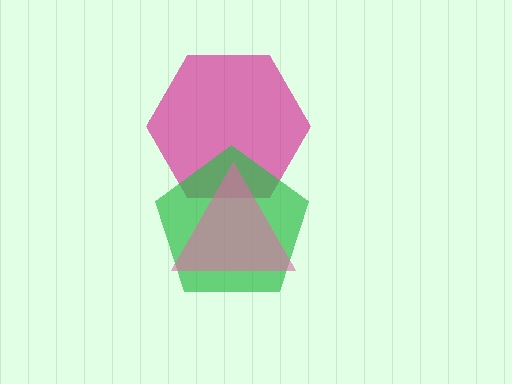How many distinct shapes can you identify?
There are 3 distinct shapes: a magenta hexagon, a green pentagon, a pink triangle.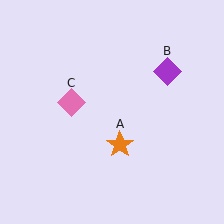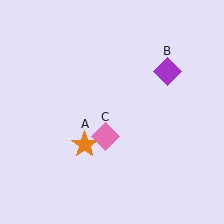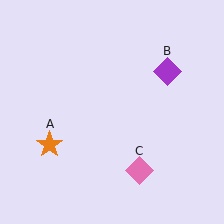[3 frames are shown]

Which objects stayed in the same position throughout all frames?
Purple diamond (object B) remained stationary.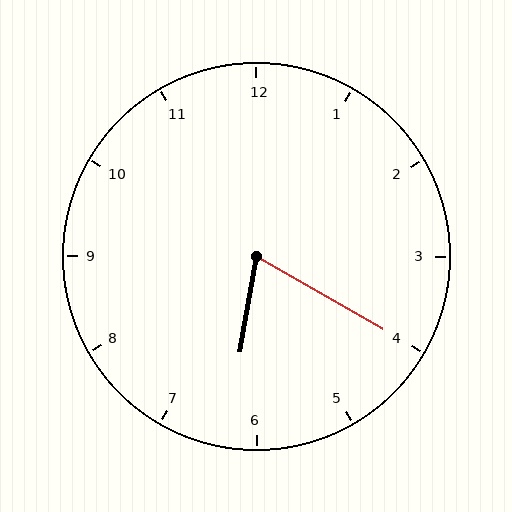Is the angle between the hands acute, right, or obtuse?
It is acute.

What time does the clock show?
6:20.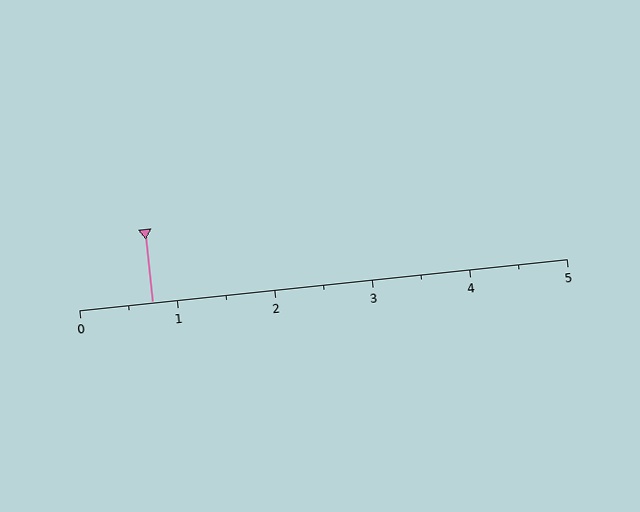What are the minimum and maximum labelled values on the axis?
The axis runs from 0 to 5.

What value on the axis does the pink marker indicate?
The marker indicates approximately 0.8.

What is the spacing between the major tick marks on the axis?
The major ticks are spaced 1 apart.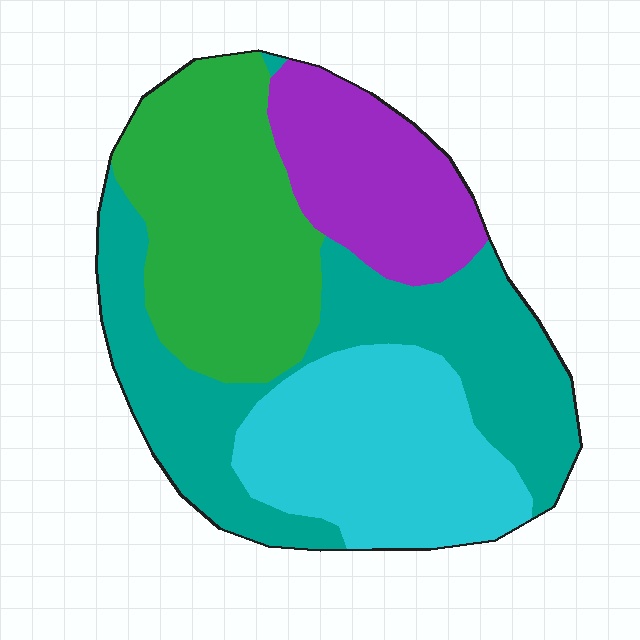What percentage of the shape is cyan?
Cyan covers 24% of the shape.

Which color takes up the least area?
Purple, at roughly 15%.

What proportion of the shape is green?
Green takes up about one quarter (1/4) of the shape.